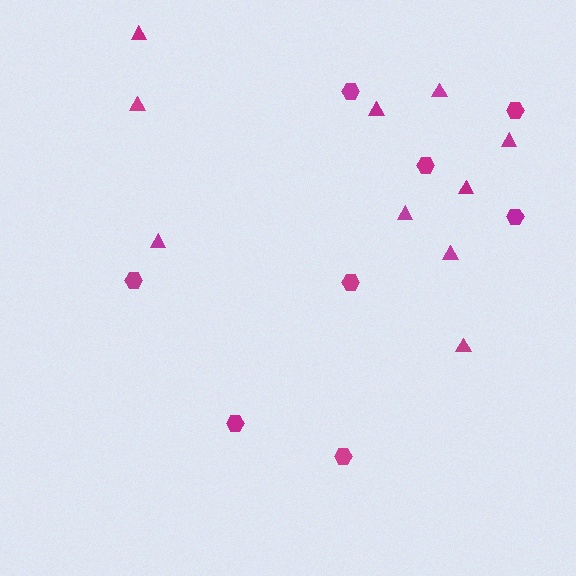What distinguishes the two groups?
There are 2 groups: one group of triangles (10) and one group of hexagons (8).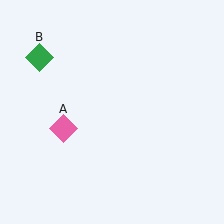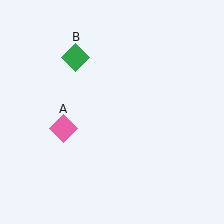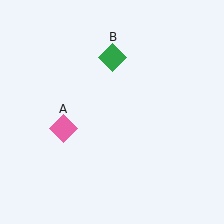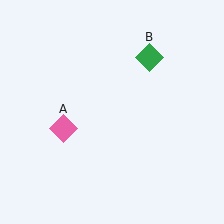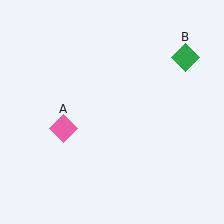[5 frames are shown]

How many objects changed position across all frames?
1 object changed position: green diamond (object B).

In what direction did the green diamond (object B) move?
The green diamond (object B) moved right.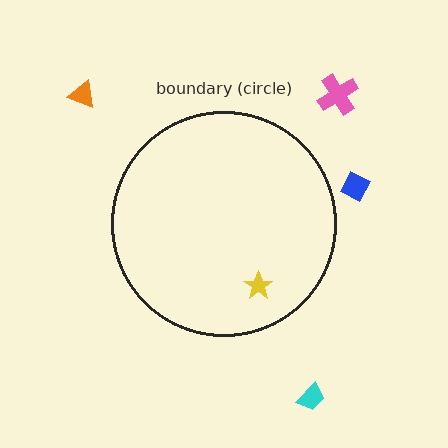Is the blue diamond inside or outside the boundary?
Outside.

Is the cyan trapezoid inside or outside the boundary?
Outside.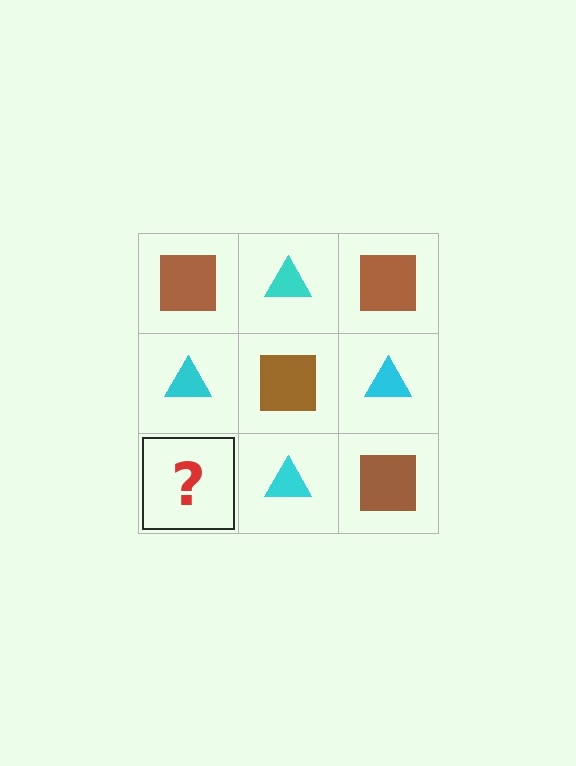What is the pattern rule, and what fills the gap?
The rule is that it alternates brown square and cyan triangle in a checkerboard pattern. The gap should be filled with a brown square.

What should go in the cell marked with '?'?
The missing cell should contain a brown square.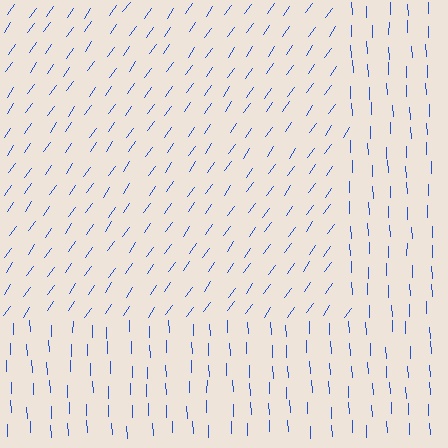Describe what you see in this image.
The image is filled with small blue line segments. A rectangle region in the image has lines oriented differently from the surrounding lines, creating a visible texture boundary.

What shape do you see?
I see a rectangle.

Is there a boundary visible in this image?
Yes, there is a texture boundary formed by a change in line orientation.